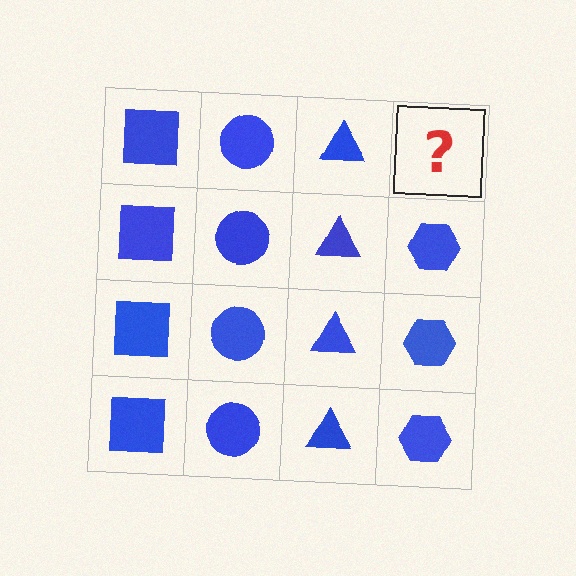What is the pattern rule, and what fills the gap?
The rule is that each column has a consistent shape. The gap should be filled with a blue hexagon.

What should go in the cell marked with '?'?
The missing cell should contain a blue hexagon.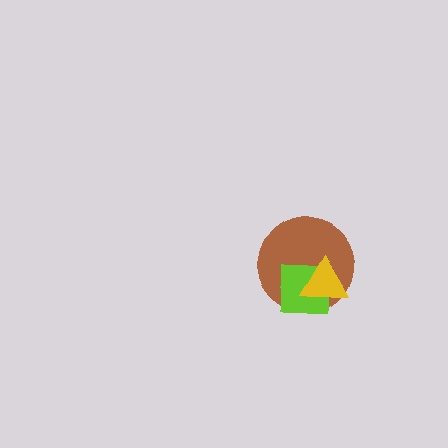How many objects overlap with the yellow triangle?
2 objects overlap with the yellow triangle.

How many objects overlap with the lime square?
2 objects overlap with the lime square.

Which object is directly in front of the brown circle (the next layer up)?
The lime square is directly in front of the brown circle.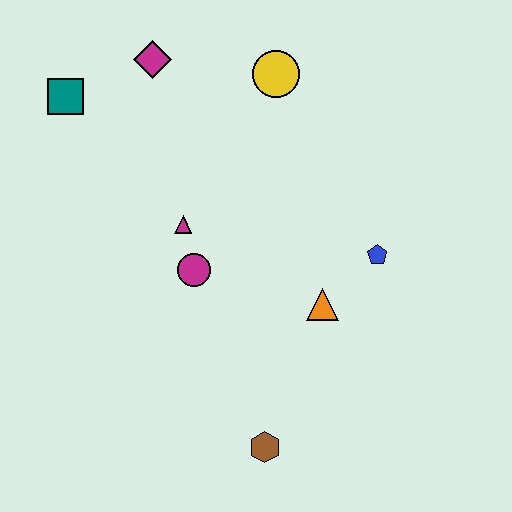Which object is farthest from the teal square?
The brown hexagon is farthest from the teal square.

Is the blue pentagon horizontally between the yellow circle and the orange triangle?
No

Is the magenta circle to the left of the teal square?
No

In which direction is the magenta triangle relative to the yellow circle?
The magenta triangle is below the yellow circle.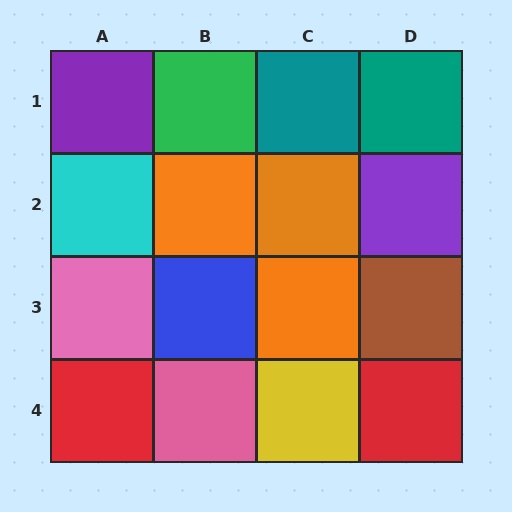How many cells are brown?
1 cell is brown.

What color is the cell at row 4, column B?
Pink.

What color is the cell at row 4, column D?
Red.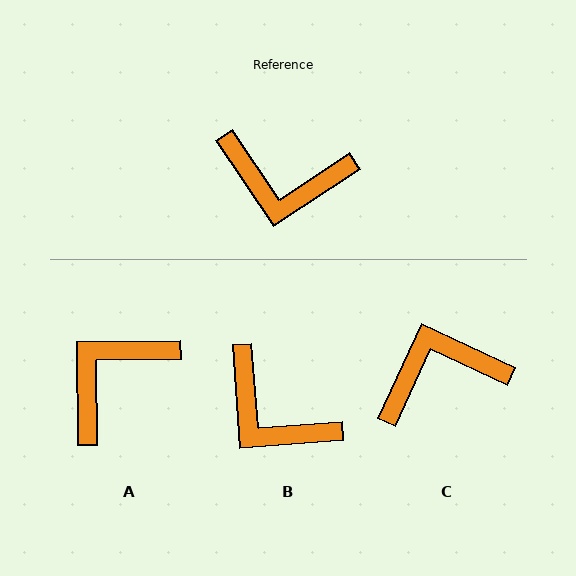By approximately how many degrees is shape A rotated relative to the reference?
Approximately 123 degrees clockwise.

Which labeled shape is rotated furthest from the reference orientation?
C, about 149 degrees away.